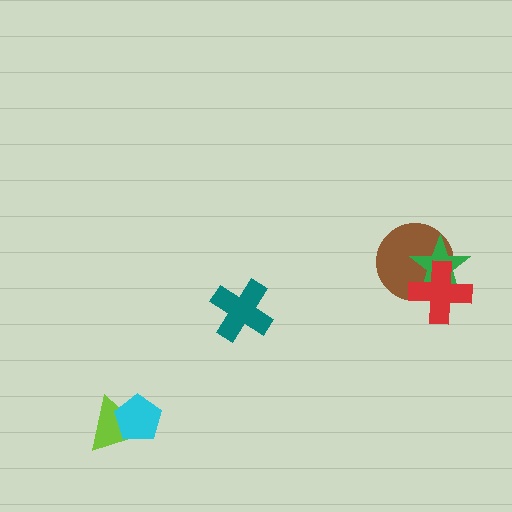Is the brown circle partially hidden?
Yes, it is partially covered by another shape.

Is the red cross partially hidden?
No, no other shape covers it.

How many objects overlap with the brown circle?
2 objects overlap with the brown circle.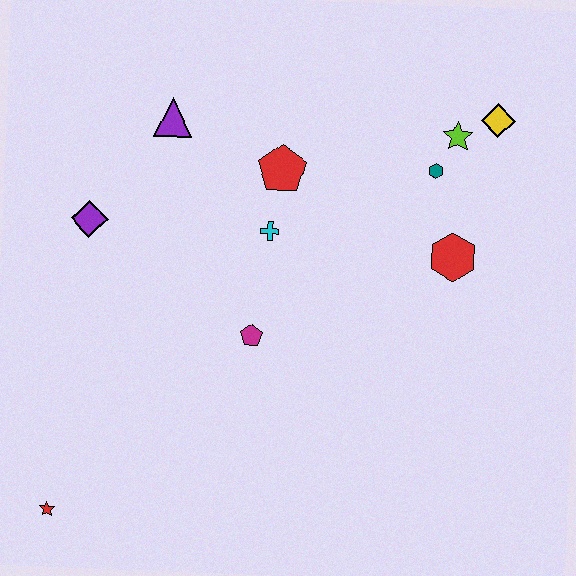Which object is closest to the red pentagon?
The cyan cross is closest to the red pentagon.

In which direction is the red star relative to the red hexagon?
The red star is to the left of the red hexagon.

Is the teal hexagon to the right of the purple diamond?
Yes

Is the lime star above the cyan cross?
Yes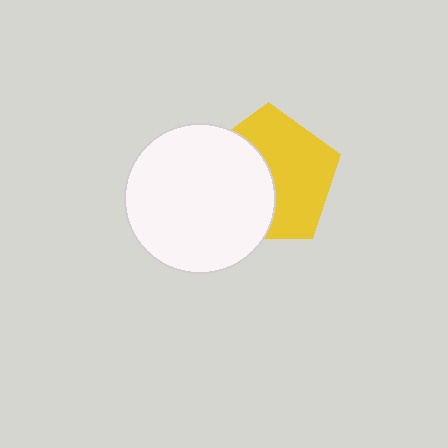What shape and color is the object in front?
The object in front is a white circle.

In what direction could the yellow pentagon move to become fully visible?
The yellow pentagon could move right. That would shift it out from behind the white circle entirely.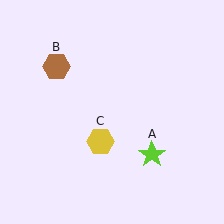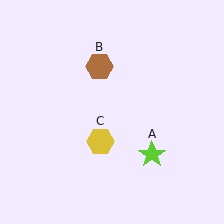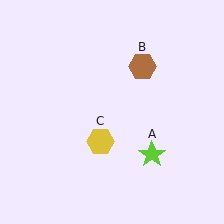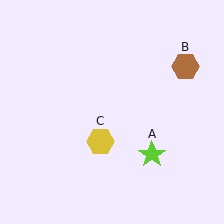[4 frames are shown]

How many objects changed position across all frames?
1 object changed position: brown hexagon (object B).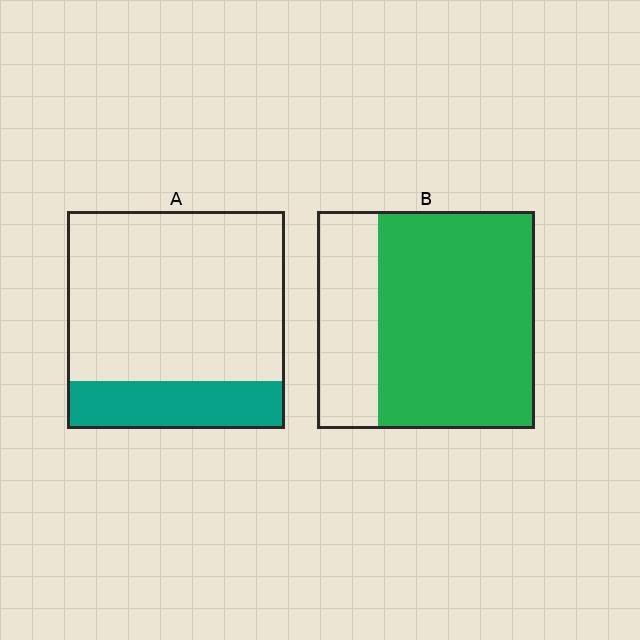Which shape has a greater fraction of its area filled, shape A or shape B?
Shape B.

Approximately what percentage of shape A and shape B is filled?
A is approximately 20% and B is approximately 70%.